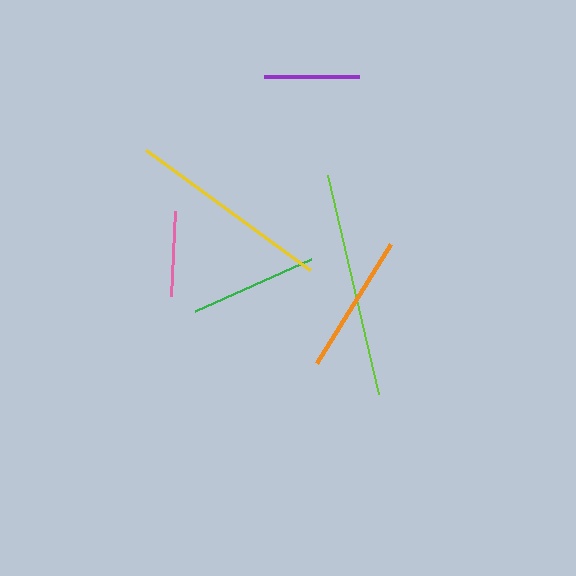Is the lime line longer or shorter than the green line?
The lime line is longer than the green line.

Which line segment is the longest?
The lime line is the longest at approximately 225 pixels.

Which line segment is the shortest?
The pink line is the shortest at approximately 85 pixels.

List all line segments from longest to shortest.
From longest to shortest: lime, yellow, orange, green, purple, pink.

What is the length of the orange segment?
The orange segment is approximately 140 pixels long.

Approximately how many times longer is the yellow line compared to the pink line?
The yellow line is approximately 2.4 times the length of the pink line.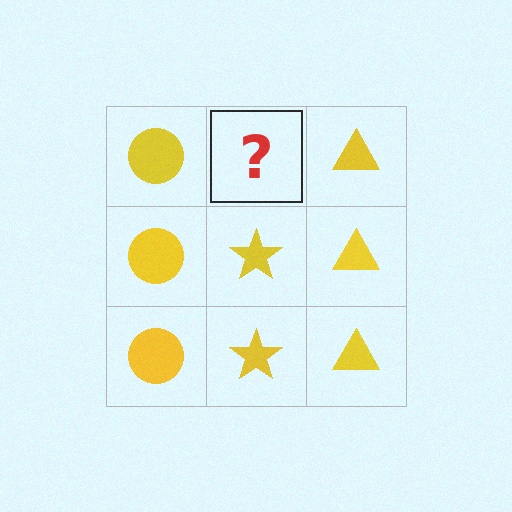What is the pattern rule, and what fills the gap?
The rule is that each column has a consistent shape. The gap should be filled with a yellow star.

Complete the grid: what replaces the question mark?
The question mark should be replaced with a yellow star.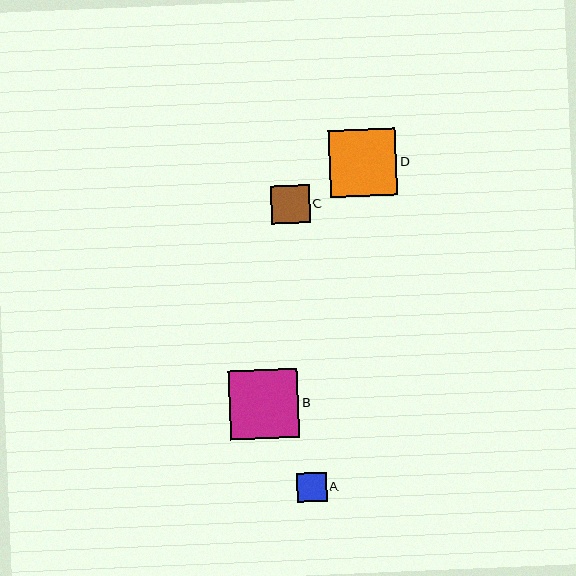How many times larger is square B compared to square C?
Square B is approximately 1.8 times the size of square C.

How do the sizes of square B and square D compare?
Square B and square D are approximately the same size.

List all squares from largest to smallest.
From largest to smallest: B, D, C, A.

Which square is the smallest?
Square A is the smallest with a size of approximately 29 pixels.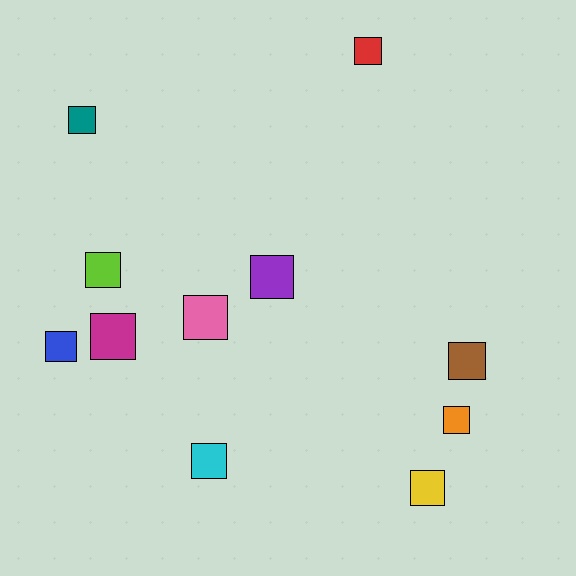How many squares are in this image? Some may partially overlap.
There are 11 squares.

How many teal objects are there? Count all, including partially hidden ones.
There is 1 teal object.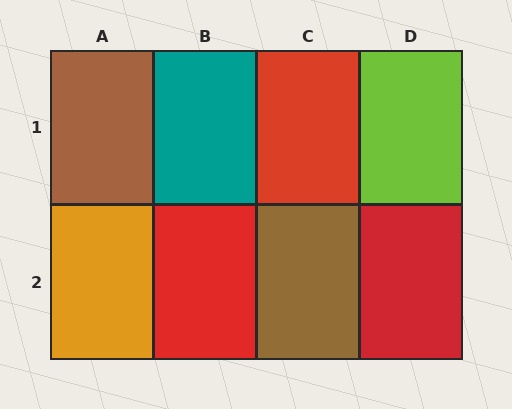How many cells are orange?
1 cell is orange.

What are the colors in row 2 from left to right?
Orange, red, brown, red.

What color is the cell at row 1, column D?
Lime.